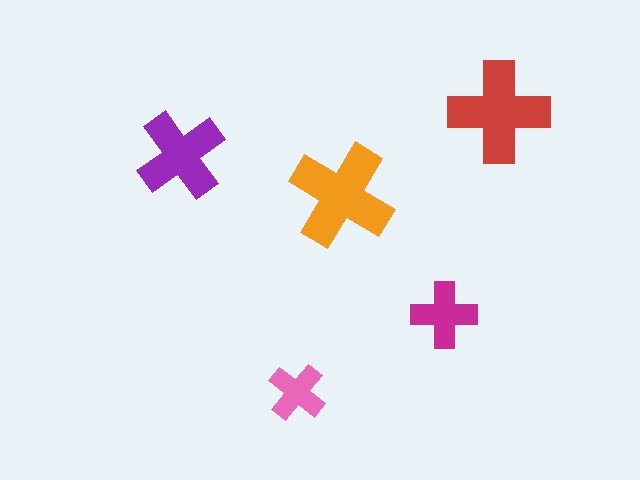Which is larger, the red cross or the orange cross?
The orange one.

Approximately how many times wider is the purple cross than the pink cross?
About 1.5 times wider.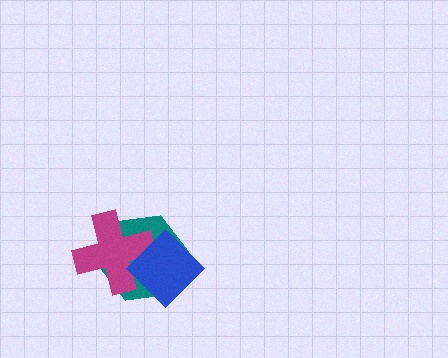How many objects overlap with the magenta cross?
2 objects overlap with the magenta cross.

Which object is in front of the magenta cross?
The blue diamond is in front of the magenta cross.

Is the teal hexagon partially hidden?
Yes, it is partially covered by another shape.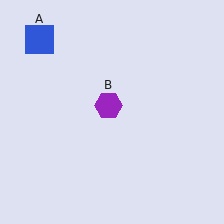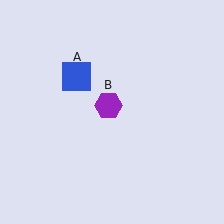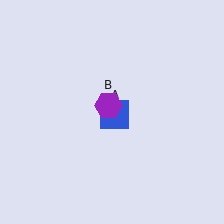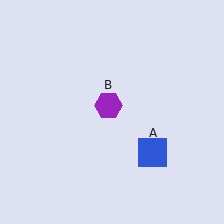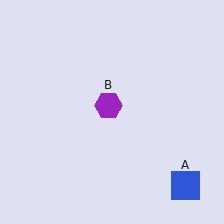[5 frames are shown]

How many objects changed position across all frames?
1 object changed position: blue square (object A).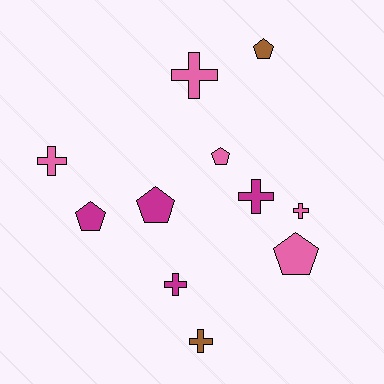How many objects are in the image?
There are 11 objects.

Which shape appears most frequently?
Cross, with 6 objects.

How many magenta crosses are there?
There are 2 magenta crosses.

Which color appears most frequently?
Pink, with 5 objects.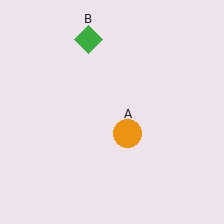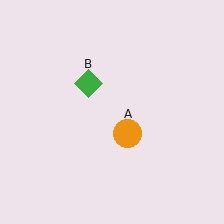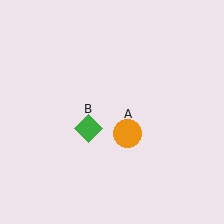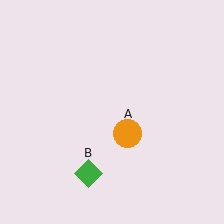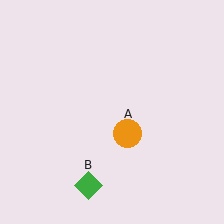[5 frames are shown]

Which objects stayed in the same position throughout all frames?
Orange circle (object A) remained stationary.